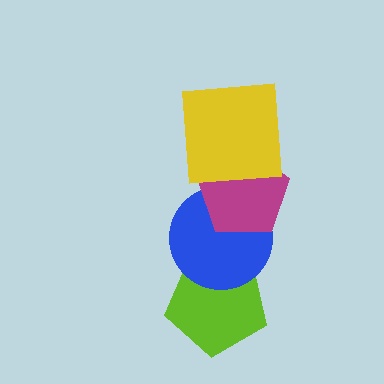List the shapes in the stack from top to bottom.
From top to bottom: the yellow square, the magenta pentagon, the blue circle, the lime pentagon.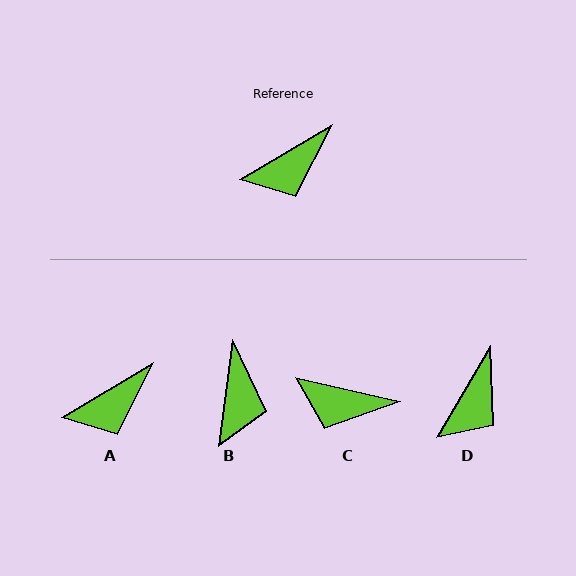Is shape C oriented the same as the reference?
No, it is off by about 44 degrees.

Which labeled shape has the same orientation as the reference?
A.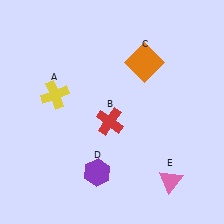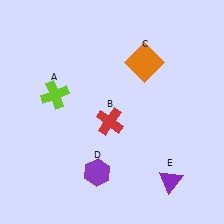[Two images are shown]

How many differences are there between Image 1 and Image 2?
There are 2 differences between the two images.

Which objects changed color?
A changed from yellow to lime. E changed from pink to purple.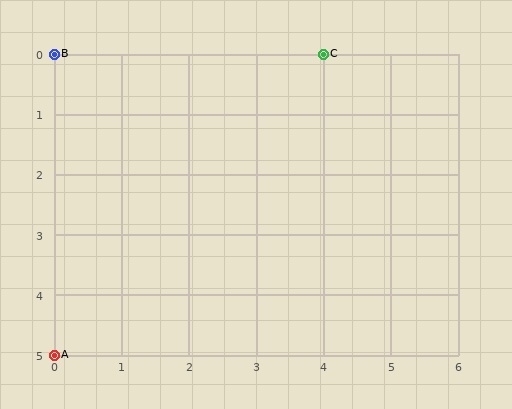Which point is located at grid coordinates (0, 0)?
Point B is at (0, 0).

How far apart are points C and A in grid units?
Points C and A are 4 columns and 5 rows apart (about 6.4 grid units diagonally).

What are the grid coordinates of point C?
Point C is at grid coordinates (4, 0).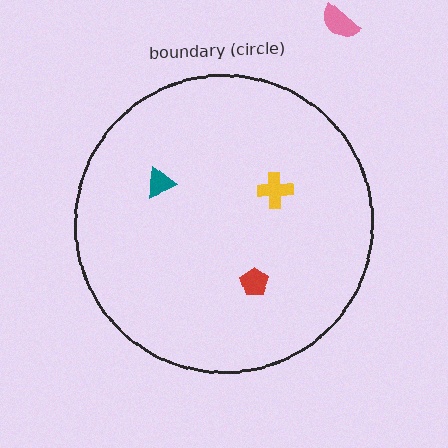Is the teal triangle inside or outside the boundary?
Inside.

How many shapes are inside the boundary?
3 inside, 1 outside.